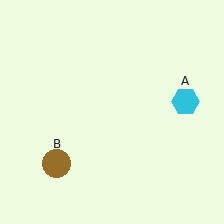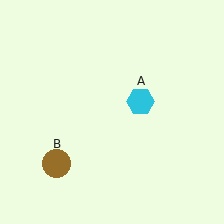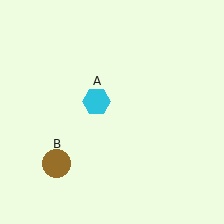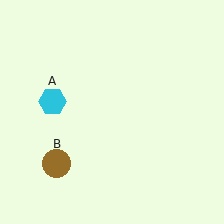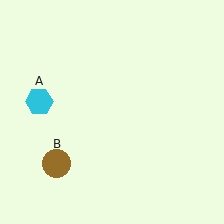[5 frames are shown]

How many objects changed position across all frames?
1 object changed position: cyan hexagon (object A).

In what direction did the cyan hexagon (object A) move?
The cyan hexagon (object A) moved left.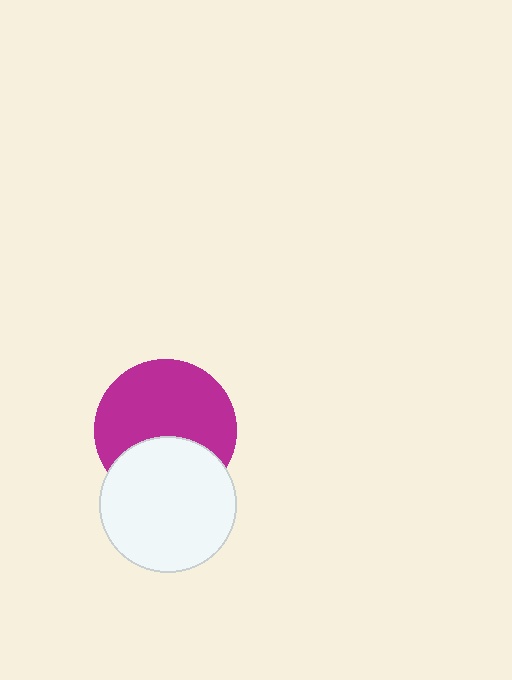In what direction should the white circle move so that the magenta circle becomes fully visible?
The white circle should move down. That is the shortest direction to clear the overlap and leave the magenta circle fully visible.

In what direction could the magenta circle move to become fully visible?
The magenta circle could move up. That would shift it out from behind the white circle entirely.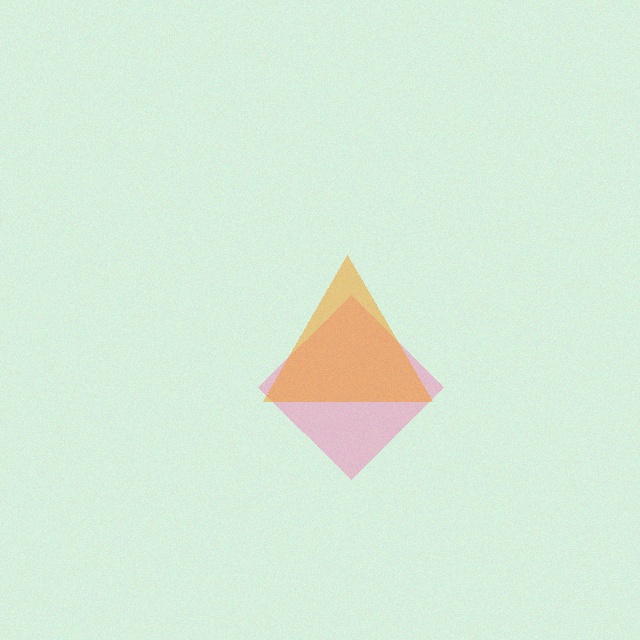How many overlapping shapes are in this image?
There are 2 overlapping shapes in the image.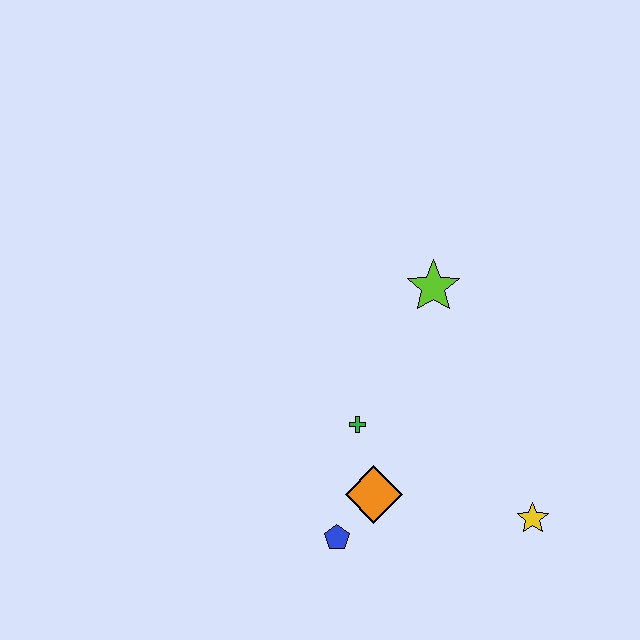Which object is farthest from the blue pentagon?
The lime star is farthest from the blue pentagon.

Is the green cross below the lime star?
Yes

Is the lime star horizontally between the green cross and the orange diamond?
No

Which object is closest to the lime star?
The green cross is closest to the lime star.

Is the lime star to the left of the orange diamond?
No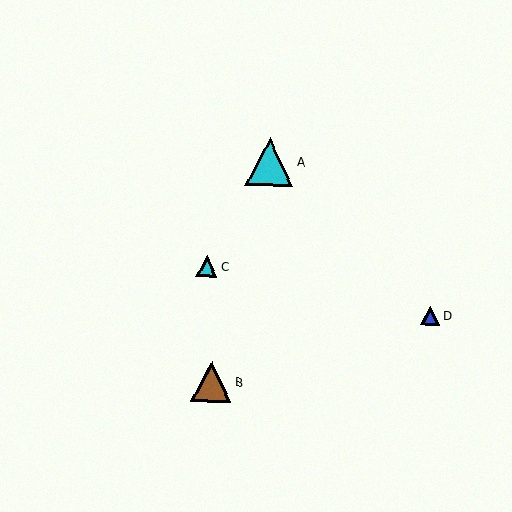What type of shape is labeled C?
Shape C is a cyan triangle.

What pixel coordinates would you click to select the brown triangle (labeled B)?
Click at (211, 382) to select the brown triangle B.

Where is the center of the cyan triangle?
The center of the cyan triangle is at (270, 162).